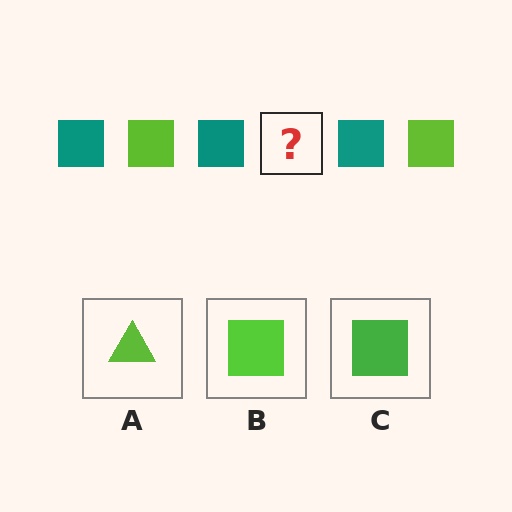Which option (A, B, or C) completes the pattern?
B.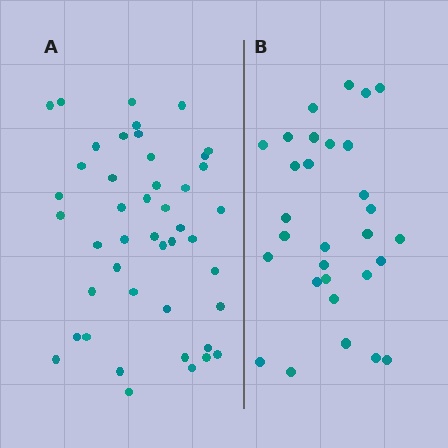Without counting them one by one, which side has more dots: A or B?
Region A (the left region) has more dots.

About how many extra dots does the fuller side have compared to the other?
Region A has approximately 15 more dots than region B.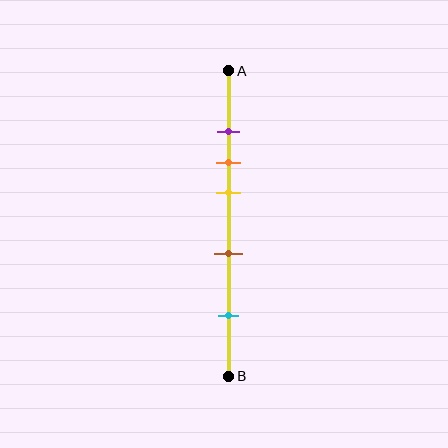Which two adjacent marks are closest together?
The purple and orange marks are the closest adjacent pair.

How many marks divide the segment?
There are 5 marks dividing the segment.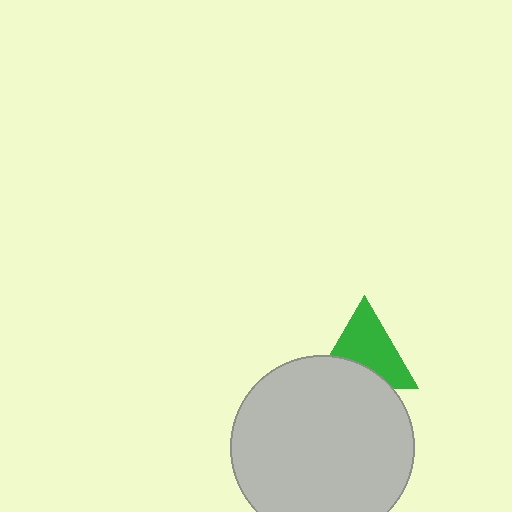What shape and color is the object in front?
The object in front is a light gray circle.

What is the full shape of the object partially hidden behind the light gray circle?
The partially hidden object is a green triangle.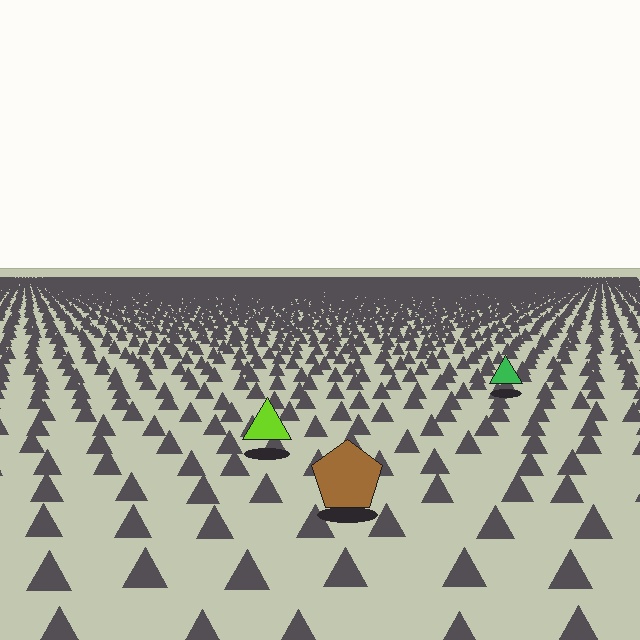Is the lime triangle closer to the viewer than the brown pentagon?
No. The brown pentagon is closer — you can tell from the texture gradient: the ground texture is coarser near it.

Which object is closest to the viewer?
The brown pentagon is closest. The texture marks near it are larger and more spread out.